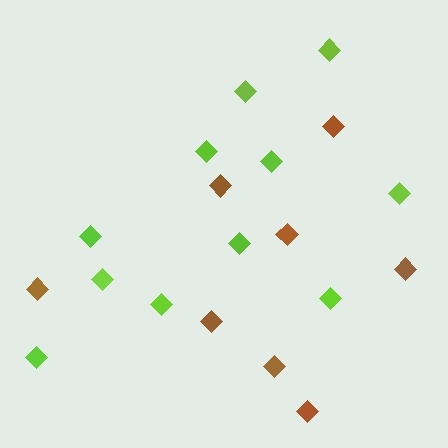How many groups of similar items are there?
There are 2 groups: one group of brown diamonds (8) and one group of lime diamonds (11).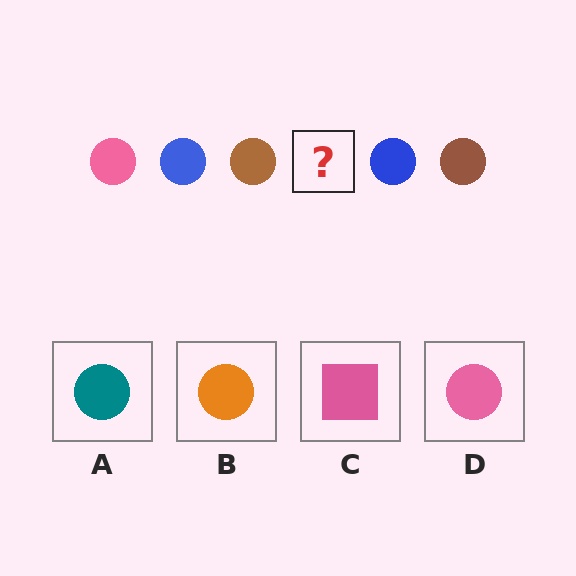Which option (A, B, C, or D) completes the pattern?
D.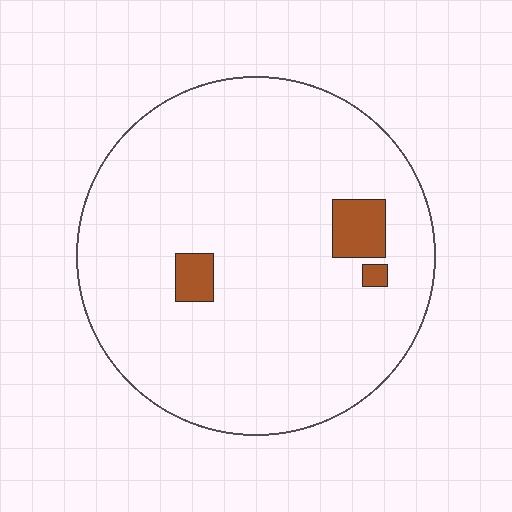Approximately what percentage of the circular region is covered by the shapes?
Approximately 5%.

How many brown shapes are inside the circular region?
3.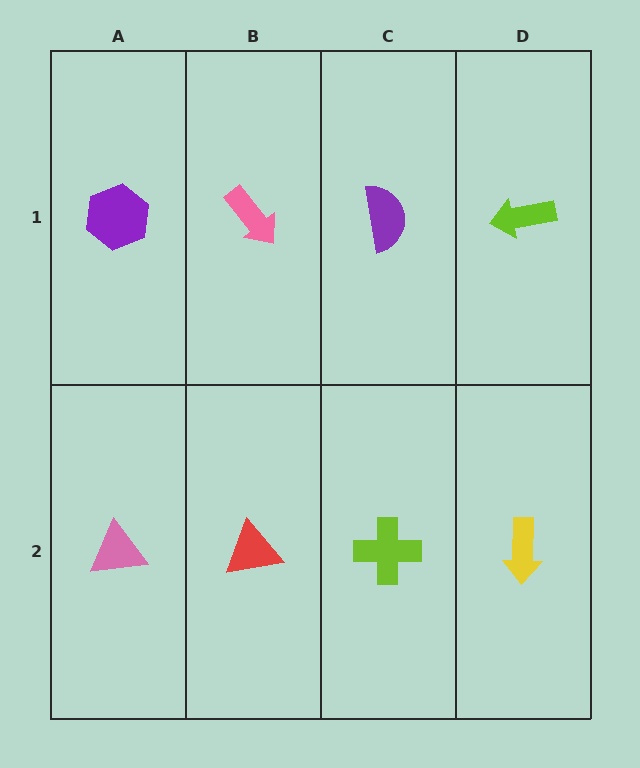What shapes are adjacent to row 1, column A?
A pink triangle (row 2, column A), a pink arrow (row 1, column B).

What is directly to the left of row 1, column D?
A purple semicircle.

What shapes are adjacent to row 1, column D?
A yellow arrow (row 2, column D), a purple semicircle (row 1, column C).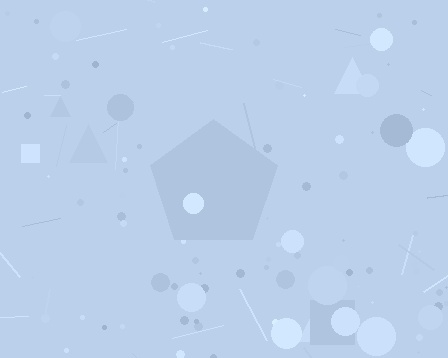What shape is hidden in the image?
A pentagon is hidden in the image.